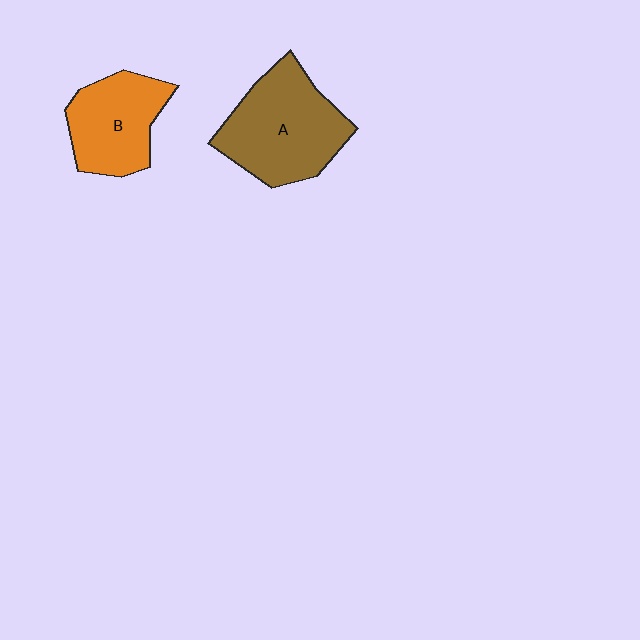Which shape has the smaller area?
Shape B (orange).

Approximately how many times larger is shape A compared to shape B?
Approximately 1.4 times.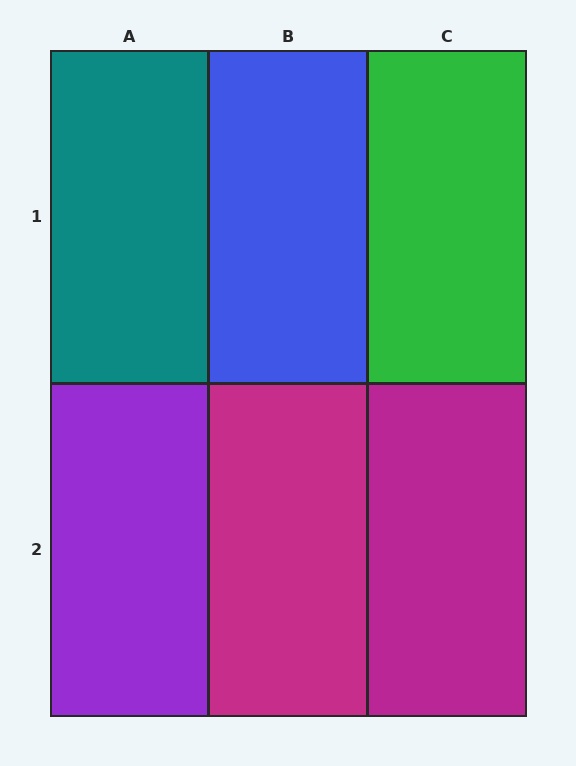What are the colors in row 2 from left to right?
Purple, magenta, magenta.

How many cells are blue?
1 cell is blue.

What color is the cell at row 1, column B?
Blue.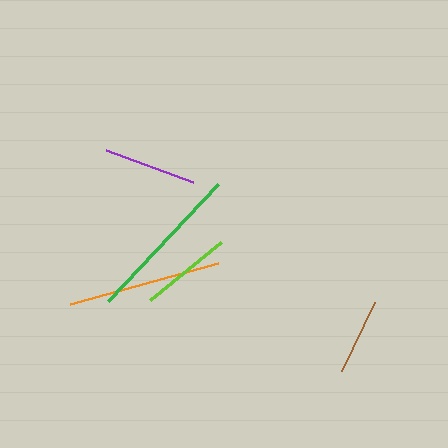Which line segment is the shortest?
The brown line is the shortest at approximately 77 pixels.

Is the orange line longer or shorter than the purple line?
The orange line is longer than the purple line.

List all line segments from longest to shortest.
From longest to shortest: green, orange, purple, lime, brown.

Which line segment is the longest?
The green line is the longest at approximately 160 pixels.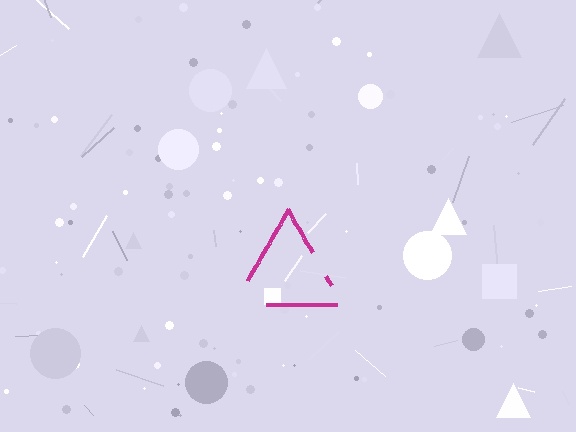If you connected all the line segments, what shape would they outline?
They would outline a triangle.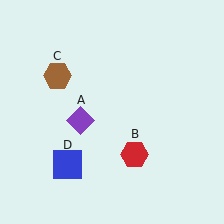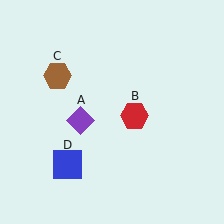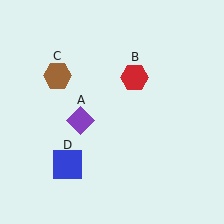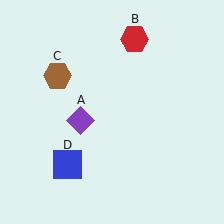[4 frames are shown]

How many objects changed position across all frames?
1 object changed position: red hexagon (object B).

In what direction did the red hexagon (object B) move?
The red hexagon (object B) moved up.